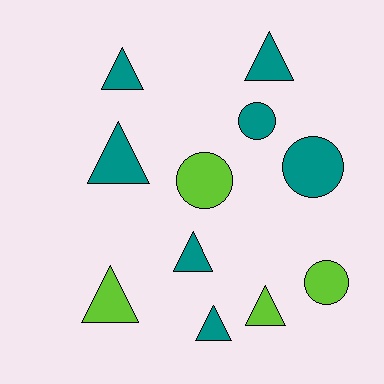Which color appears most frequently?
Teal, with 7 objects.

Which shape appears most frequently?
Triangle, with 7 objects.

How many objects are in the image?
There are 11 objects.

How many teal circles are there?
There are 2 teal circles.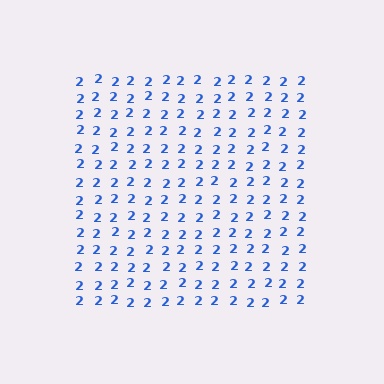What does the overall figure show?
The overall figure shows a square.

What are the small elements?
The small elements are digit 2's.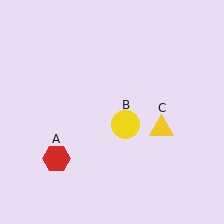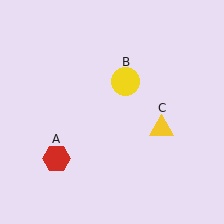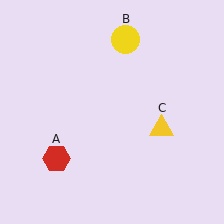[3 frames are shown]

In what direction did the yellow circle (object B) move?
The yellow circle (object B) moved up.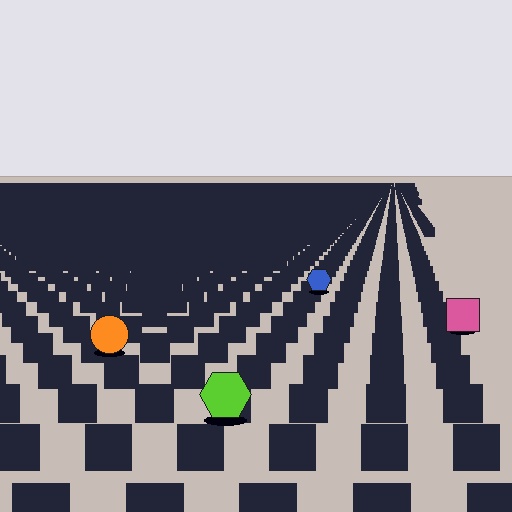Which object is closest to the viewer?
The lime hexagon is closest. The texture marks near it are larger and more spread out.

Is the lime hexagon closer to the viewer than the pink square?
Yes. The lime hexagon is closer — you can tell from the texture gradient: the ground texture is coarser near it.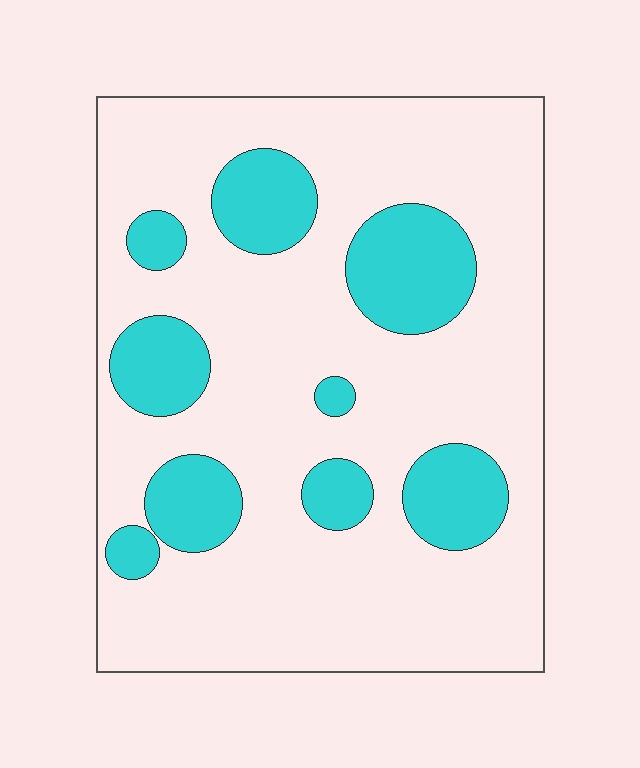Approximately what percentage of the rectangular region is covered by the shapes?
Approximately 25%.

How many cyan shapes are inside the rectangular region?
9.